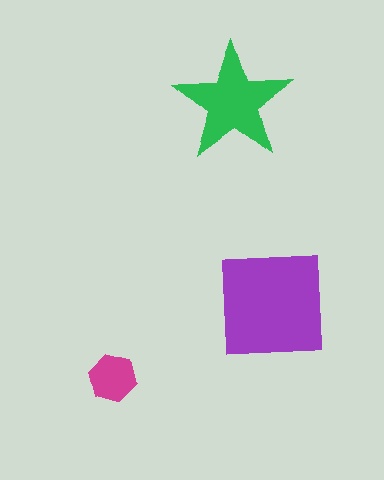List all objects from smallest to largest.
The magenta hexagon, the green star, the purple square.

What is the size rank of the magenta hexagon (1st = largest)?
3rd.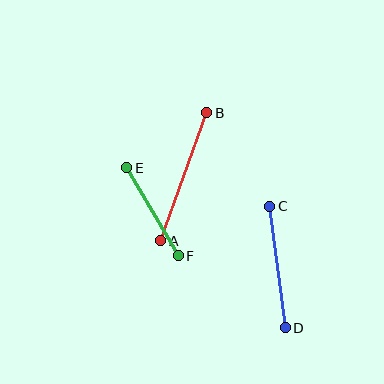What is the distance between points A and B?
The distance is approximately 136 pixels.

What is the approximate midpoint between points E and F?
The midpoint is at approximately (153, 212) pixels.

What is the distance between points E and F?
The distance is approximately 102 pixels.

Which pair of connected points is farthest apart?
Points A and B are farthest apart.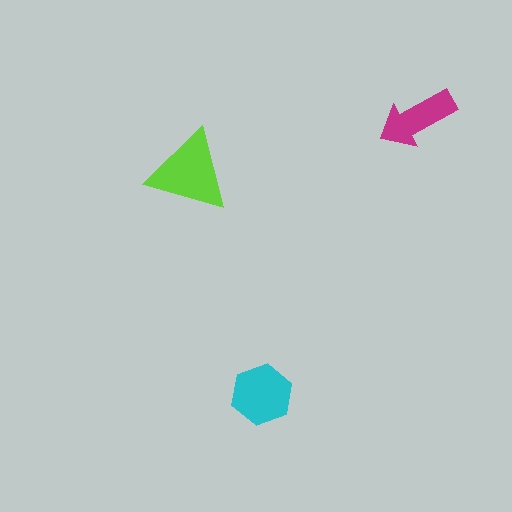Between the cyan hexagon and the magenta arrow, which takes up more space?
The cyan hexagon.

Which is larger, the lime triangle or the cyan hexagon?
The lime triangle.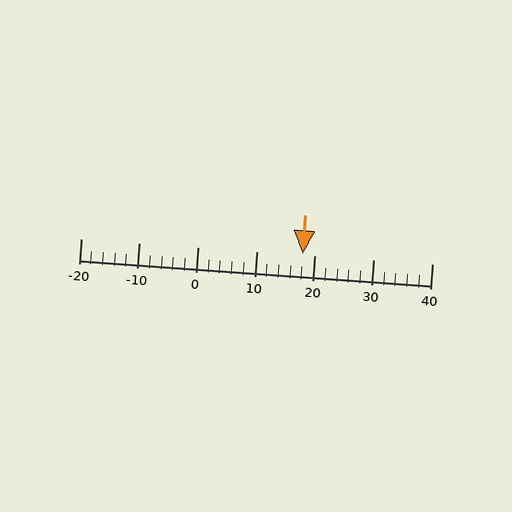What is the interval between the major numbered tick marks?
The major tick marks are spaced 10 units apart.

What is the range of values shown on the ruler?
The ruler shows values from -20 to 40.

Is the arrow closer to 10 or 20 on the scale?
The arrow is closer to 20.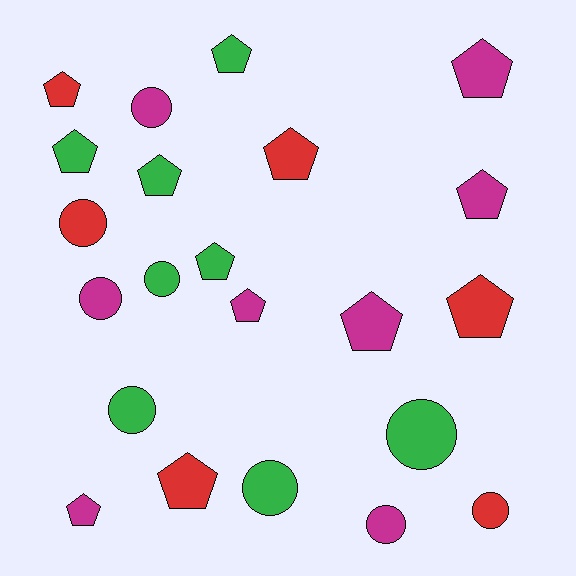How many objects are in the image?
There are 22 objects.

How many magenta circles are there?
There are 3 magenta circles.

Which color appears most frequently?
Green, with 8 objects.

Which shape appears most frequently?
Pentagon, with 13 objects.